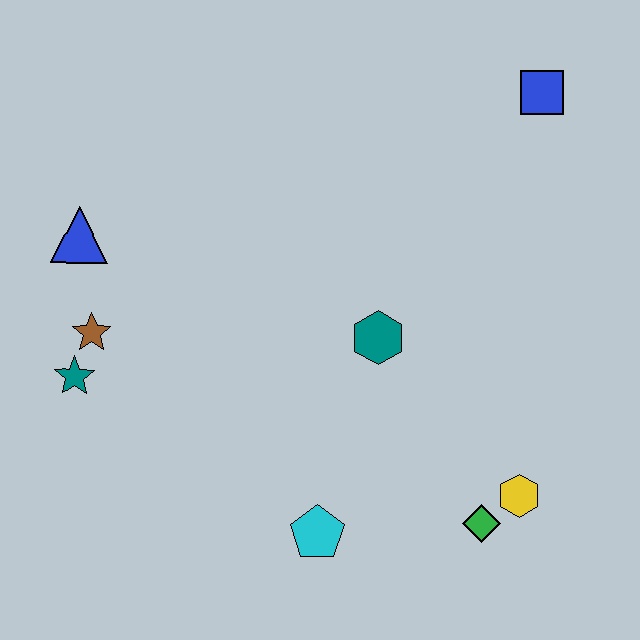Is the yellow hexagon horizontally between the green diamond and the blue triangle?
No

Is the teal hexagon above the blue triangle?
No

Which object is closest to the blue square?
The teal hexagon is closest to the blue square.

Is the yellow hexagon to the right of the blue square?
No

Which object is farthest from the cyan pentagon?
The blue square is farthest from the cyan pentagon.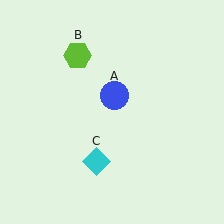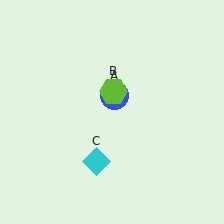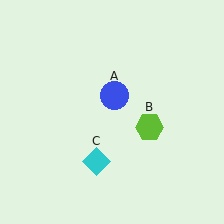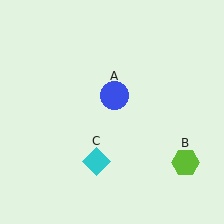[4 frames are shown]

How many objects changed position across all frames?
1 object changed position: lime hexagon (object B).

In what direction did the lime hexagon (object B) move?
The lime hexagon (object B) moved down and to the right.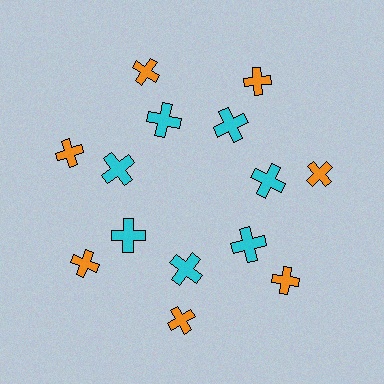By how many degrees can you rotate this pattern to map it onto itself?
The pattern maps onto itself every 51 degrees of rotation.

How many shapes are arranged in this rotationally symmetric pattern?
There are 14 shapes, arranged in 7 groups of 2.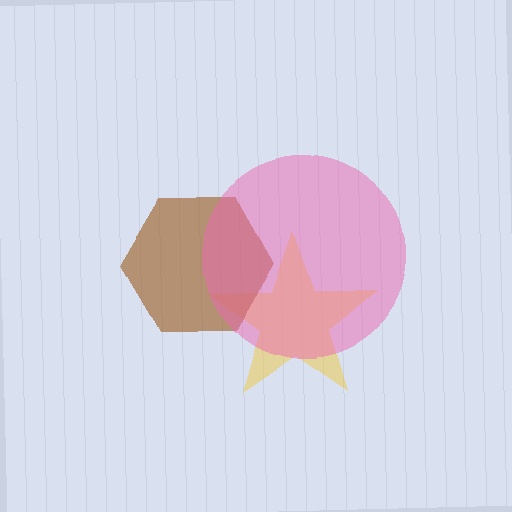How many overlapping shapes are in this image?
There are 3 overlapping shapes in the image.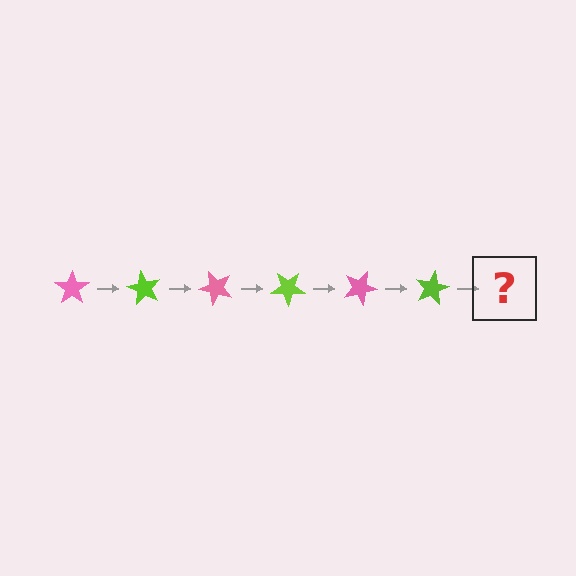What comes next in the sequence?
The next element should be a pink star, rotated 360 degrees from the start.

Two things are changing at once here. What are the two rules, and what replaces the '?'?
The two rules are that it rotates 60 degrees each step and the color cycles through pink and lime. The '?' should be a pink star, rotated 360 degrees from the start.